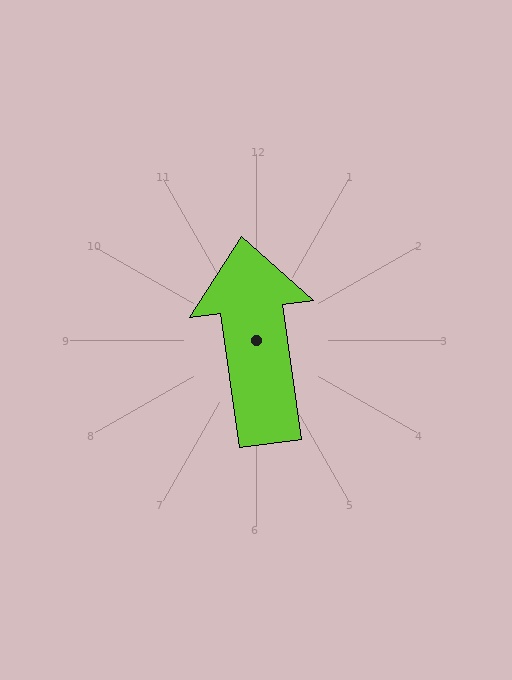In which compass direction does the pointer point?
North.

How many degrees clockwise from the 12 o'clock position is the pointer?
Approximately 352 degrees.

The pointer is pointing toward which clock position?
Roughly 12 o'clock.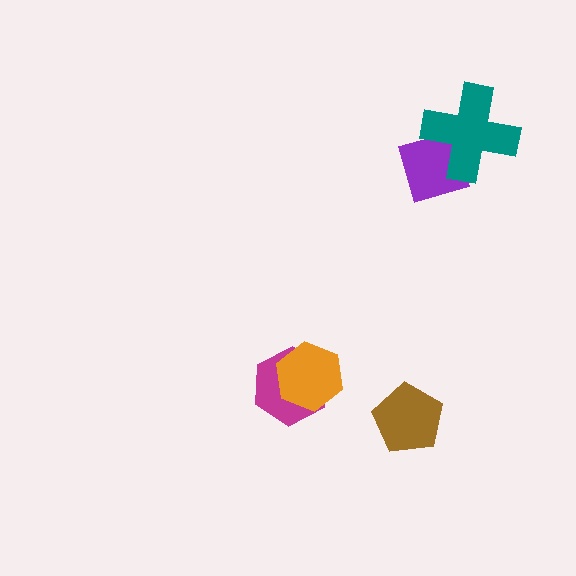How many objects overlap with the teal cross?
1 object overlaps with the teal cross.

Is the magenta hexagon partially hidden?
Yes, it is partially covered by another shape.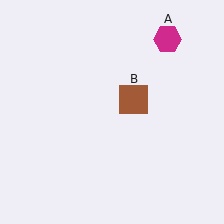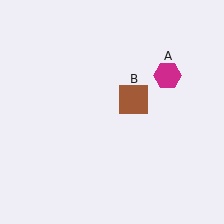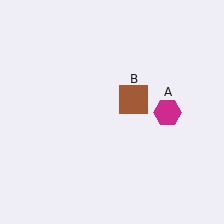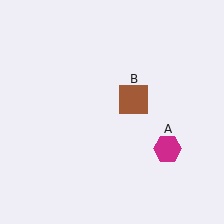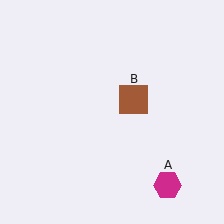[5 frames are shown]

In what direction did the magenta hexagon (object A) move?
The magenta hexagon (object A) moved down.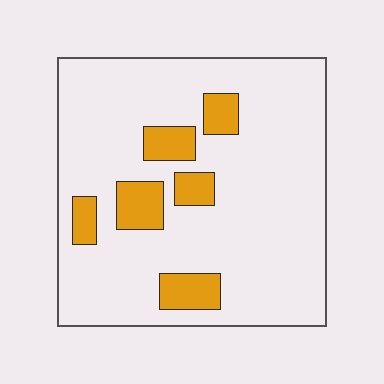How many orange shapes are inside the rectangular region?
6.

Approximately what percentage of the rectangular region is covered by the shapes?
Approximately 15%.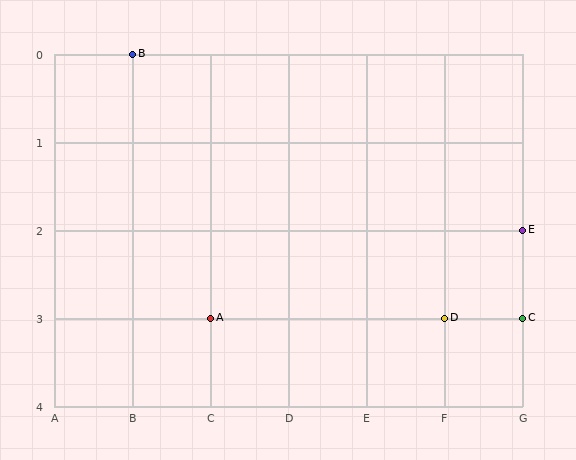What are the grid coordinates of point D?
Point D is at grid coordinates (F, 3).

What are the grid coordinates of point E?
Point E is at grid coordinates (G, 2).